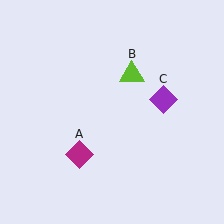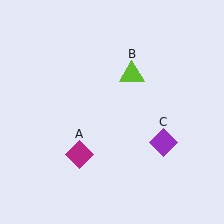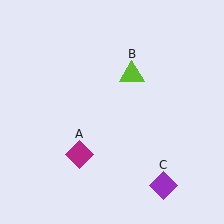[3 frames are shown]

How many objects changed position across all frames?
1 object changed position: purple diamond (object C).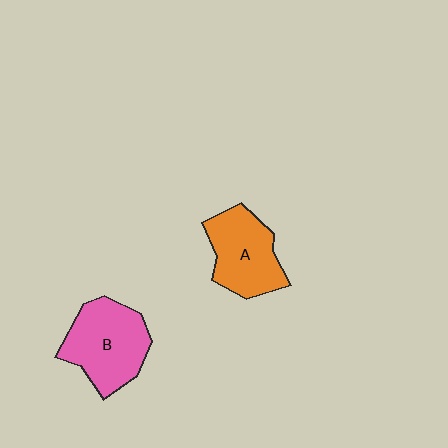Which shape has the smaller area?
Shape A (orange).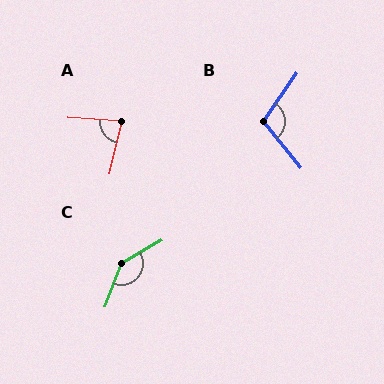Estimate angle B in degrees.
Approximately 106 degrees.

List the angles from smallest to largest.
A (81°), B (106°), C (140°).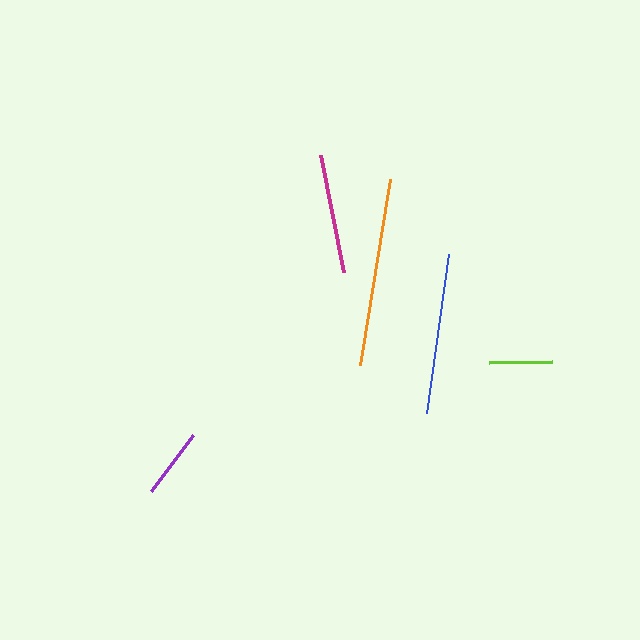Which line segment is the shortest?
The lime line is the shortest at approximately 63 pixels.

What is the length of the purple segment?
The purple segment is approximately 70 pixels long.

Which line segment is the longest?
The orange line is the longest at approximately 189 pixels.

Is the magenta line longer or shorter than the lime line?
The magenta line is longer than the lime line.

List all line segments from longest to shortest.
From longest to shortest: orange, blue, magenta, purple, lime.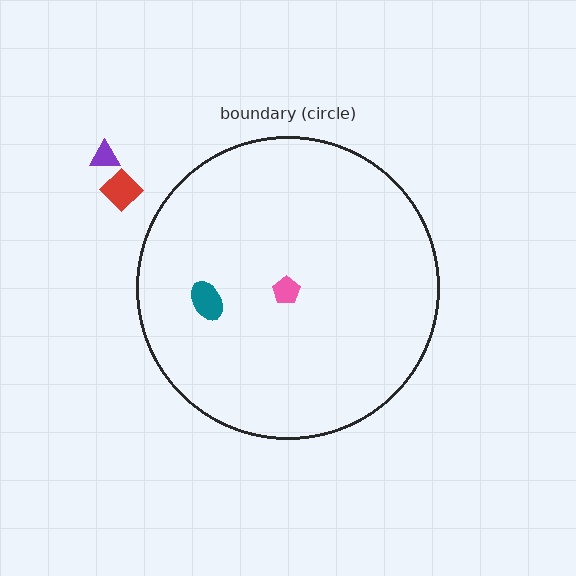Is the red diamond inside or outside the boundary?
Outside.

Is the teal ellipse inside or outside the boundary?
Inside.